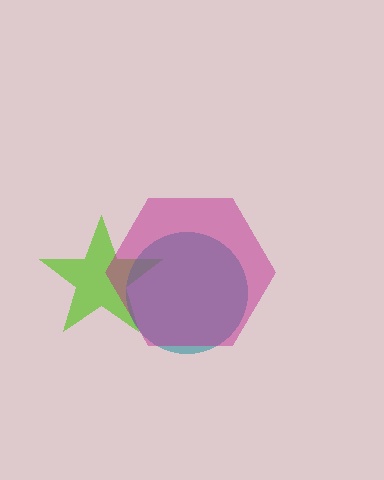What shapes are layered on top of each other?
The layered shapes are: a lime star, a teal circle, a magenta hexagon.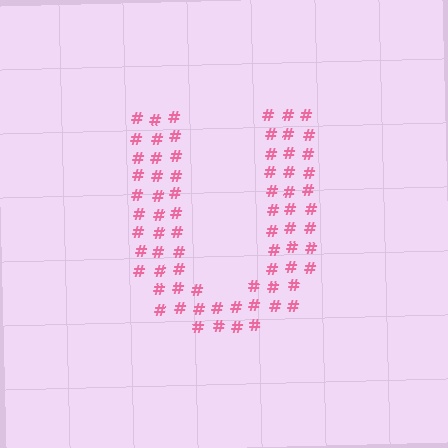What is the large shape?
The large shape is the letter U.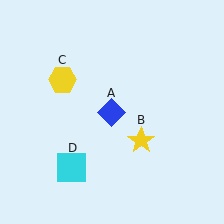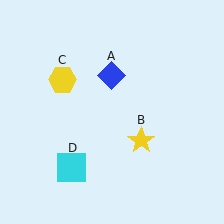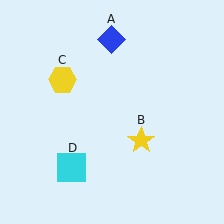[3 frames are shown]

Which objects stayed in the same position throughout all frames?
Yellow star (object B) and yellow hexagon (object C) and cyan square (object D) remained stationary.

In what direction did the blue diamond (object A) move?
The blue diamond (object A) moved up.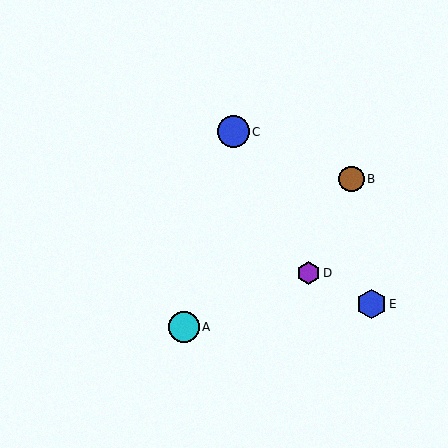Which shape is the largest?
The blue circle (labeled C) is the largest.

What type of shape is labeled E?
Shape E is a blue hexagon.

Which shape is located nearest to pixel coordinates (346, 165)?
The brown circle (labeled B) at (351, 179) is nearest to that location.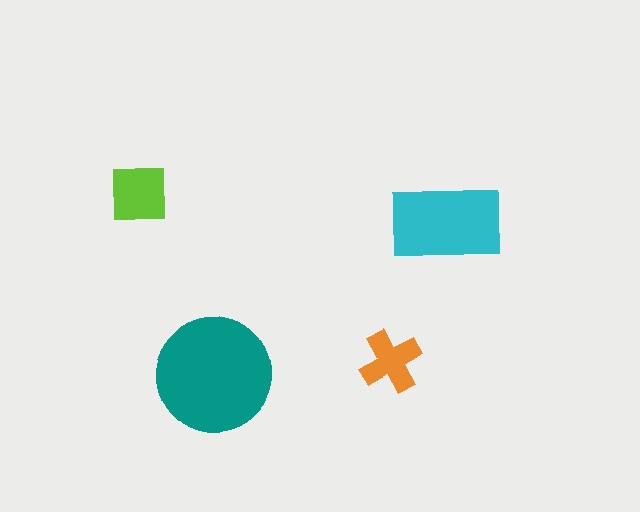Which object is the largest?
The teal circle.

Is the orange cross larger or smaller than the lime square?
Smaller.